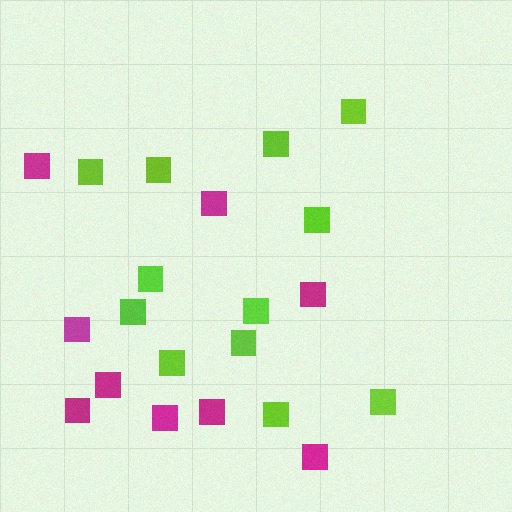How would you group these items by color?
There are 2 groups: one group of lime squares (12) and one group of magenta squares (9).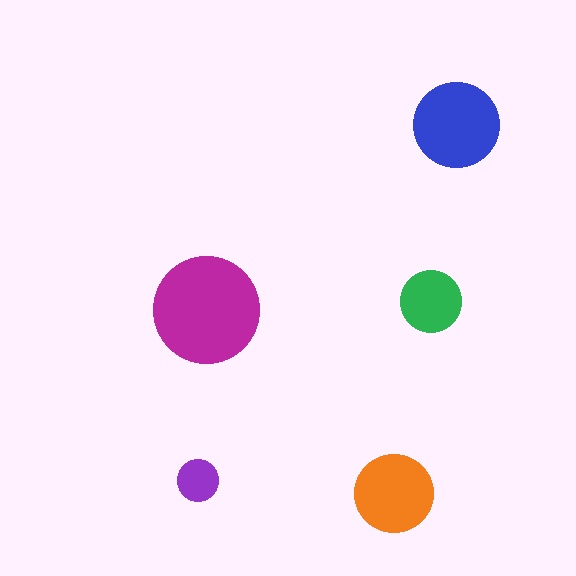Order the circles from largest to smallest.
the magenta one, the blue one, the orange one, the green one, the purple one.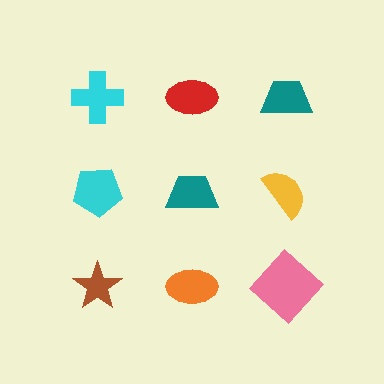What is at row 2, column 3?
A yellow semicircle.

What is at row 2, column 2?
A teal trapezoid.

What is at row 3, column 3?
A pink diamond.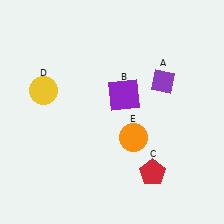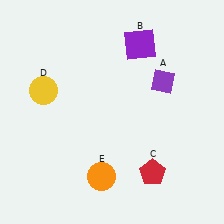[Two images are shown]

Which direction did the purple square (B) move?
The purple square (B) moved up.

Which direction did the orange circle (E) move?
The orange circle (E) moved down.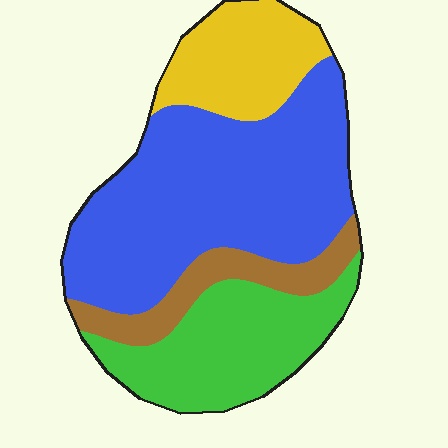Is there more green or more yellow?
Green.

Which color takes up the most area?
Blue, at roughly 50%.